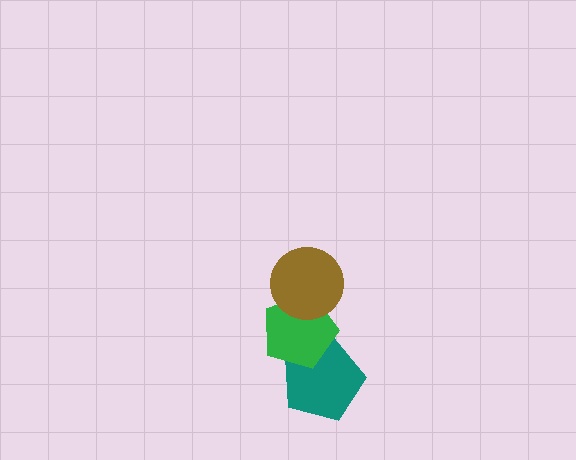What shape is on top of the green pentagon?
The brown circle is on top of the green pentagon.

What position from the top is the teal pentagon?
The teal pentagon is 3rd from the top.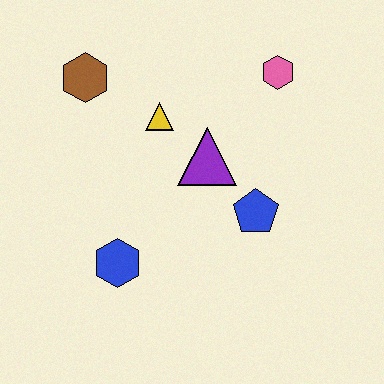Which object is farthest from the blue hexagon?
The pink hexagon is farthest from the blue hexagon.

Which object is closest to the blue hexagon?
The purple triangle is closest to the blue hexagon.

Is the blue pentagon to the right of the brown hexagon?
Yes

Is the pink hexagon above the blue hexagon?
Yes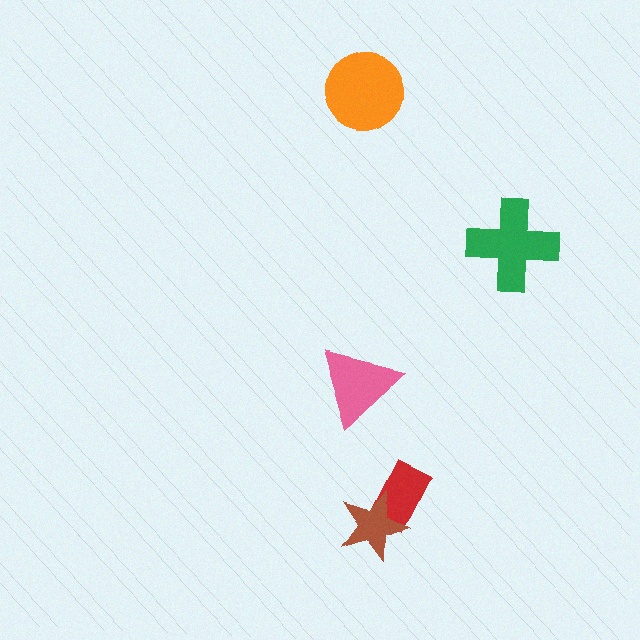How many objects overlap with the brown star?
1 object overlaps with the brown star.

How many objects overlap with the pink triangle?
0 objects overlap with the pink triangle.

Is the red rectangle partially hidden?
Yes, it is partially covered by another shape.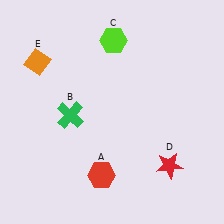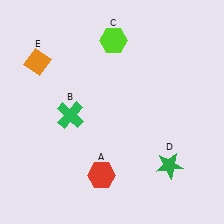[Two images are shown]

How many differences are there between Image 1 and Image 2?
There is 1 difference between the two images.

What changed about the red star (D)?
In Image 1, D is red. In Image 2, it changed to green.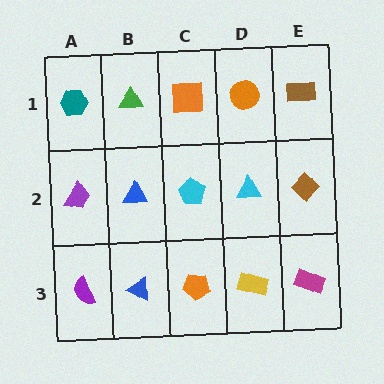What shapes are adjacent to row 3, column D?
A cyan triangle (row 2, column D), an orange pentagon (row 3, column C), a magenta rectangle (row 3, column E).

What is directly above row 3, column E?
A brown diamond.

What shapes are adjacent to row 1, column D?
A cyan triangle (row 2, column D), an orange square (row 1, column C), a brown rectangle (row 1, column E).